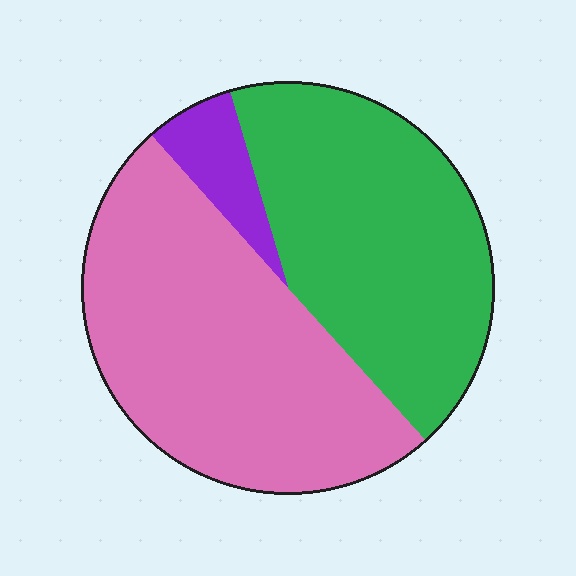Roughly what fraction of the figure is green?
Green covers 43% of the figure.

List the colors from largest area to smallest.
From largest to smallest: pink, green, purple.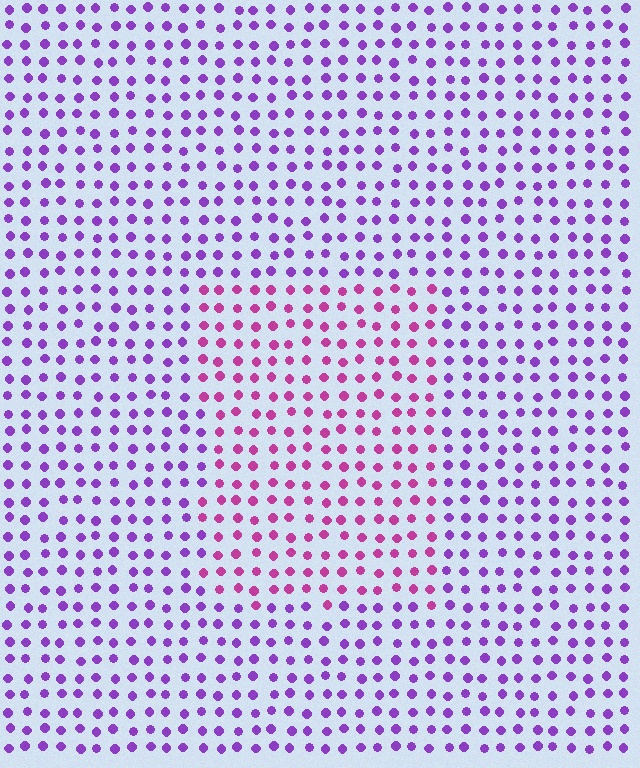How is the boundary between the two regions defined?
The boundary is defined purely by a slight shift in hue (about 41 degrees). Spacing, size, and orientation are identical on both sides.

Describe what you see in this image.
The image is filled with small purple elements in a uniform arrangement. A rectangle-shaped region is visible where the elements are tinted to a slightly different hue, forming a subtle color boundary.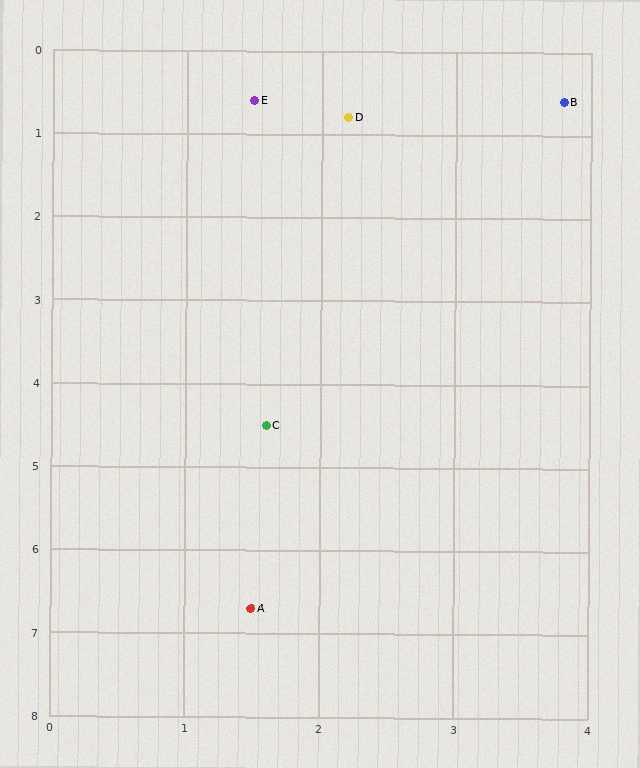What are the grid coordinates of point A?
Point A is at approximately (1.5, 6.7).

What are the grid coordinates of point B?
Point B is at approximately (3.8, 0.6).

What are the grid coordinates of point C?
Point C is at approximately (1.6, 4.5).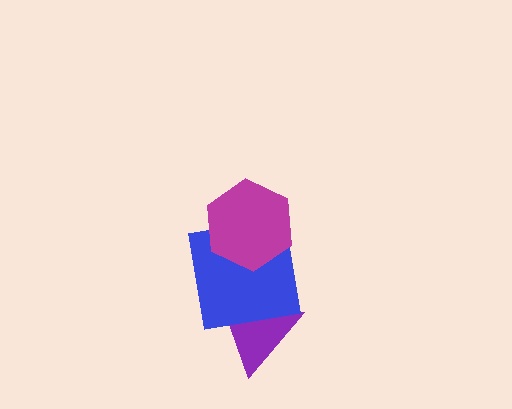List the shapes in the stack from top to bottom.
From top to bottom: the magenta hexagon, the blue square, the purple triangle.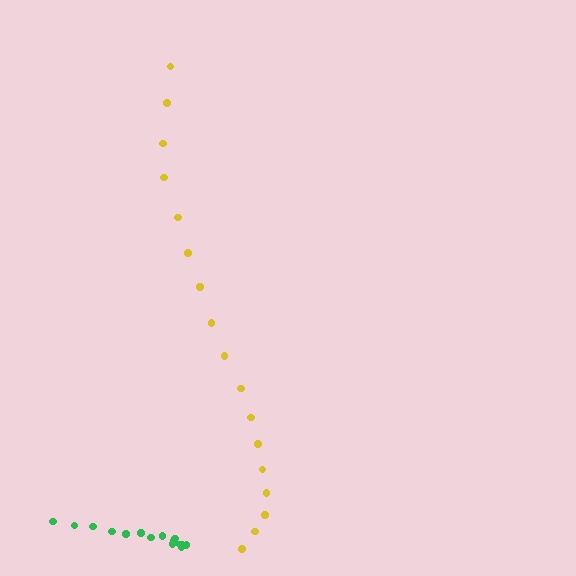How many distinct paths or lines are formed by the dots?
There are 2 distinct paths.